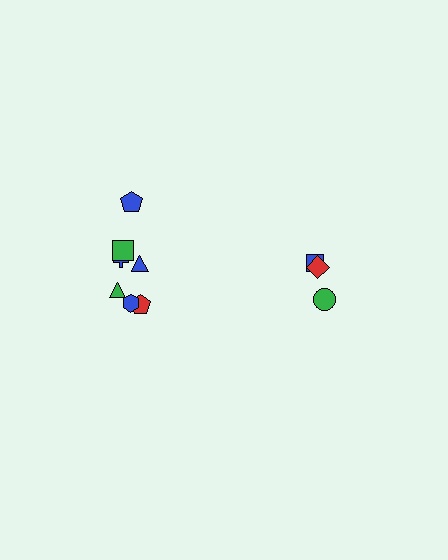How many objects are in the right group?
There are 3 objects.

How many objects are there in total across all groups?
There are 10 objects.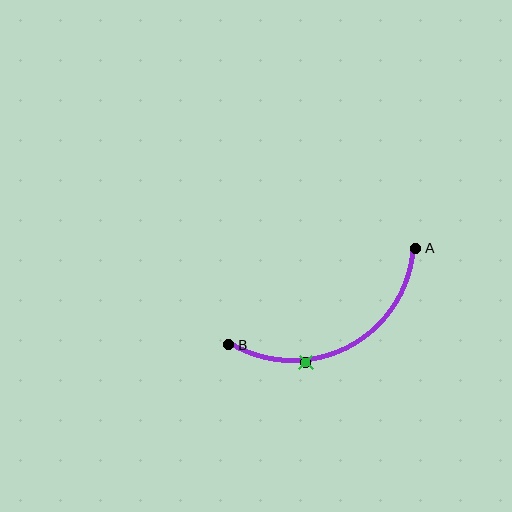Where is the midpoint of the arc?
The arc midpoint is the point on the curve farthest from the straight line joining A and B. It sits below that line.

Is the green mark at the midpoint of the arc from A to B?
No. The green mark lies on the arc but is closer to endpoint B. The arc midpoint would be at the point on the curve equidistant along the arc from both A and B.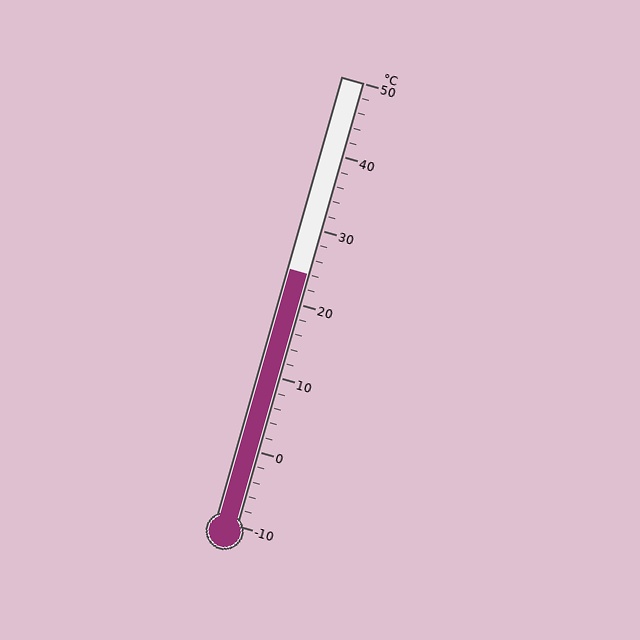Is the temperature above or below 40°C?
The temperature is below 40°C.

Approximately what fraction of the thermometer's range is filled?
The thermometer is filled to approximately 55% of its range.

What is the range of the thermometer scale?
The thermometer scale ranges from -10°C to 50°C.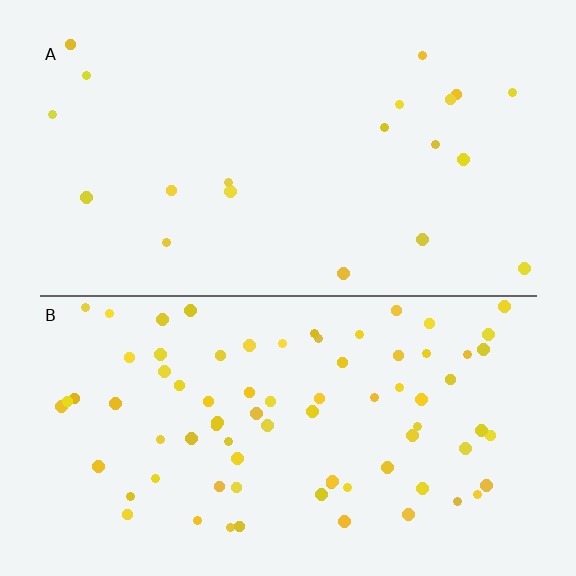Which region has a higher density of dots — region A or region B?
B (the bottom).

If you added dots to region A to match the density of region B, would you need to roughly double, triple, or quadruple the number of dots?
Approximately quadruple.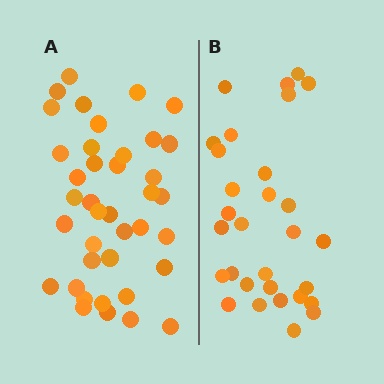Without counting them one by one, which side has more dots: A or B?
Region A (the left region) has more dots.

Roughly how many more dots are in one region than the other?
Region A has roughly 8 or so more dots than region B.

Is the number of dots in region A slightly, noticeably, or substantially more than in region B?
Region A has noticeably more, but not dramatically so. The ratio is roughly 1.3 to 1.